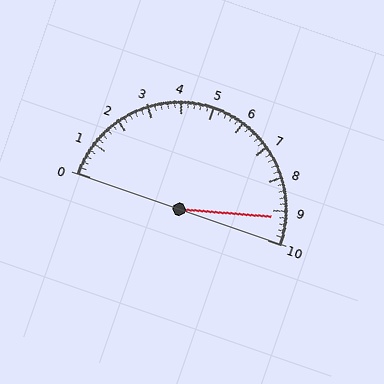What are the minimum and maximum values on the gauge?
The gauge ranges from 0 to 10.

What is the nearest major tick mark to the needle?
The nearest major tick mark is 9.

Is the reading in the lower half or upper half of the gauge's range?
The reading is in the upper half of the range (0 to 10).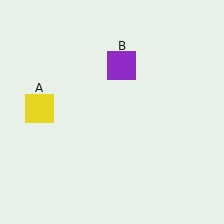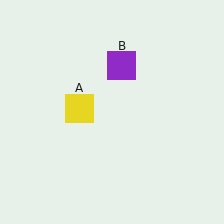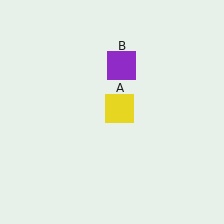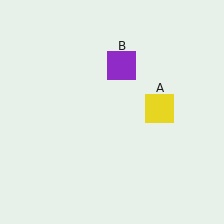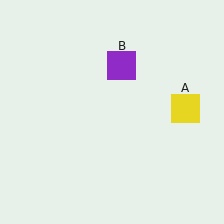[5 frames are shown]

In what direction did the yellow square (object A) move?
The yellow square (object A) moved right.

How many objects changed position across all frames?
1 object changed position: yellow square (object A).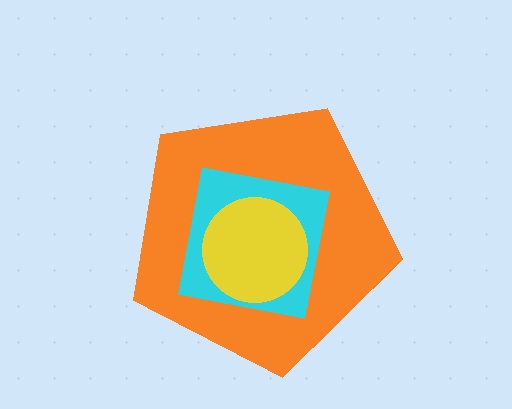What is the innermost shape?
The yellow circle.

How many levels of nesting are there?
3.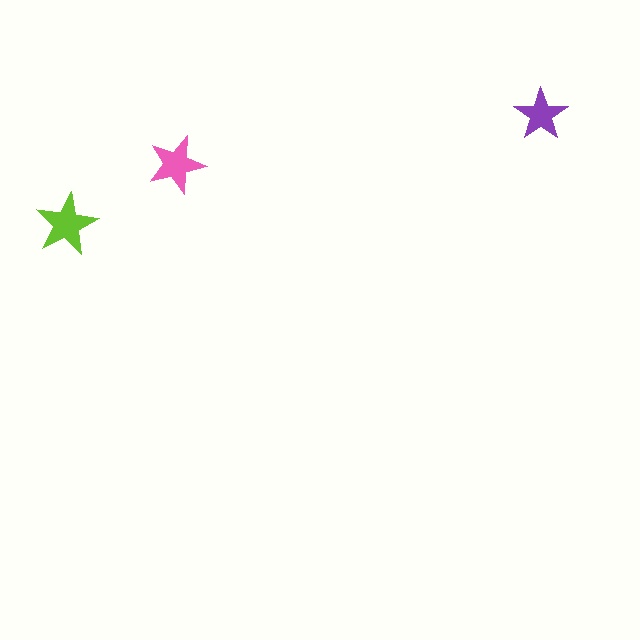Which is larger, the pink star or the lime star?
The lime one.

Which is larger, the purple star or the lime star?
The lime one.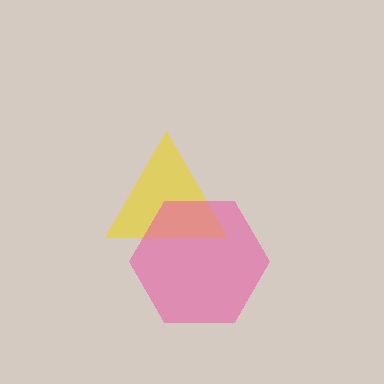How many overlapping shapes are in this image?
There are 2 overlapping shapes in the image.